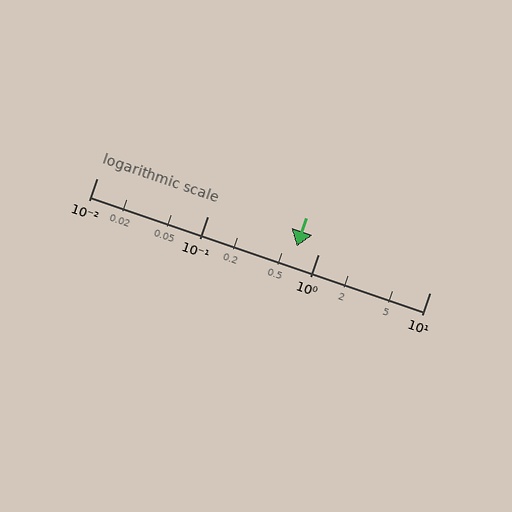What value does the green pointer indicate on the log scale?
The pointer indicates approximately 0.64.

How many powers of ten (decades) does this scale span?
The scale spans 3 decades, from 0.01 to 10.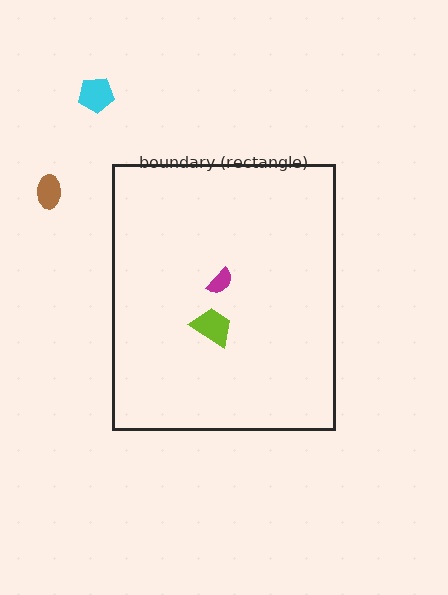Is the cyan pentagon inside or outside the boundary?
Outside.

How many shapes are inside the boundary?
2 inside, 2 outside.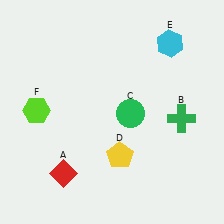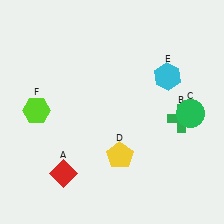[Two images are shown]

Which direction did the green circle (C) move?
The green circle (C) moved right.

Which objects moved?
The objects that moved are: the green circle (C), the cyan hexagon (E).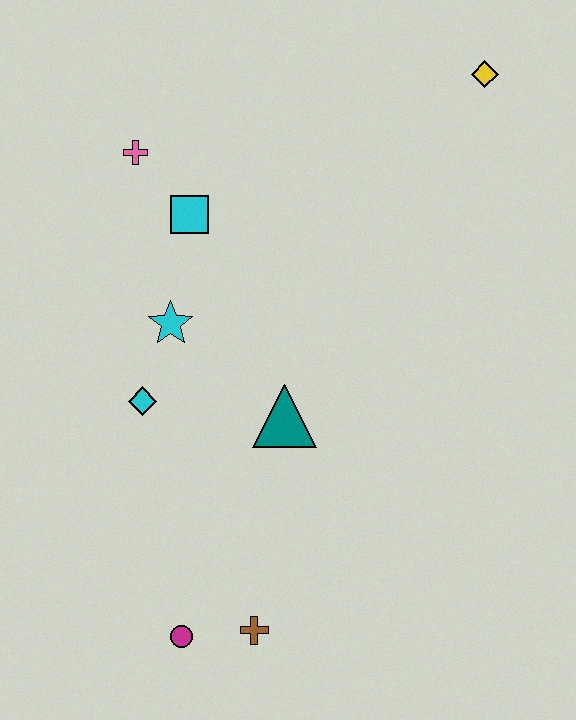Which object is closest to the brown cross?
The magenta circle is closest to the brown cross.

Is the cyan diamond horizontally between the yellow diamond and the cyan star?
No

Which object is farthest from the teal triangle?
The yellow diamond is farthest from the teal triangle.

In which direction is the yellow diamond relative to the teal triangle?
The yellow diamond is above the teal triangle.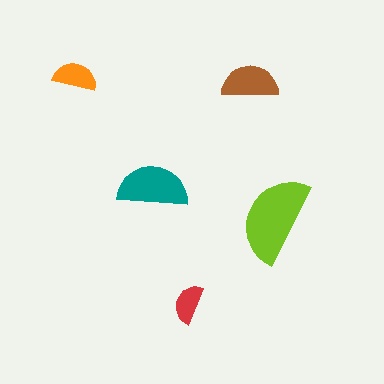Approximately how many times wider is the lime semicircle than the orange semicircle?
About 2 times wider.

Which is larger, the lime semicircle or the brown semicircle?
The lime one.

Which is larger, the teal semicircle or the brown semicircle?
The teal one.